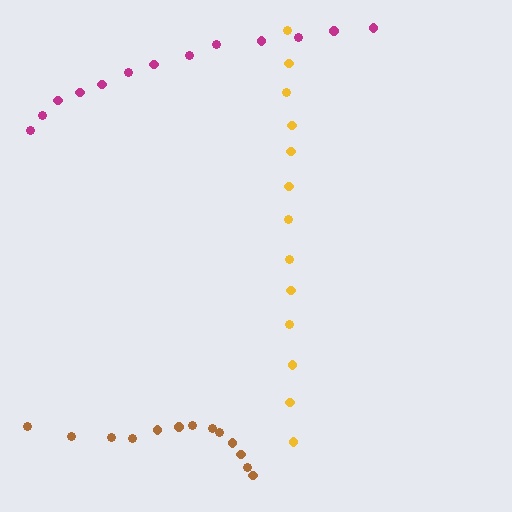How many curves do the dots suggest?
There are 3 distinct paths.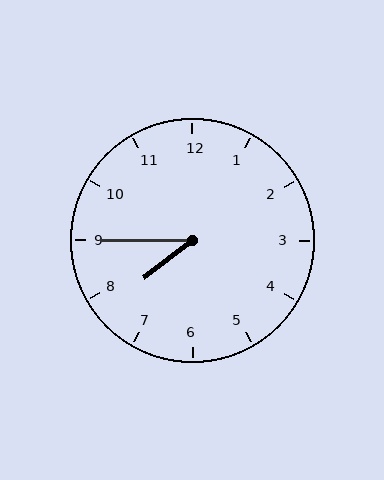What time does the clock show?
7:45.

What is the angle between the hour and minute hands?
Approximately 38 degrees.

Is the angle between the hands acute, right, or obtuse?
It is acute.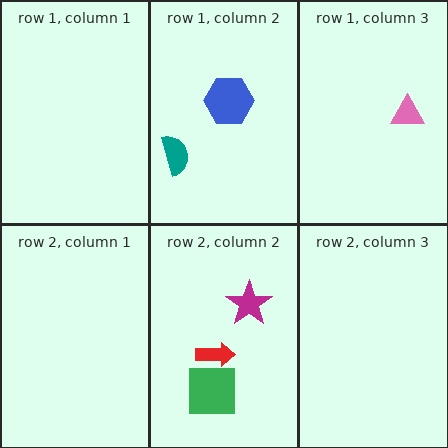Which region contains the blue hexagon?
The row 1, column 2 region.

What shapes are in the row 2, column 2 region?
The magenta star, the red arrow, the green square.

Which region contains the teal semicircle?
The row 1, column 2 region.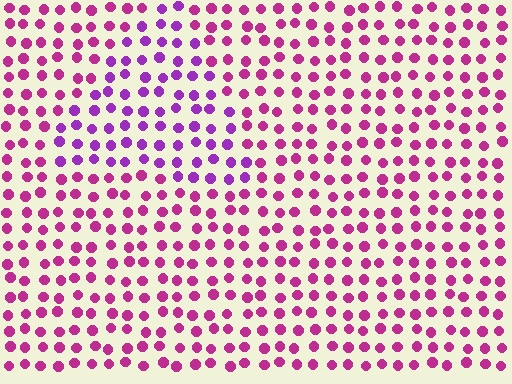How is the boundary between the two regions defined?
The boundary is defined purely by a slight shift in hue (about 32 degrees). Spacing, size, and orientation are identical on both sides.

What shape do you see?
I see a triangle.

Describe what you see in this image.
The image is filled with small magenta elements in a uniform arrangement. A triangle-shaped region is visible where the elements are tinted to a slightly different hue, forming a subtle color boundary.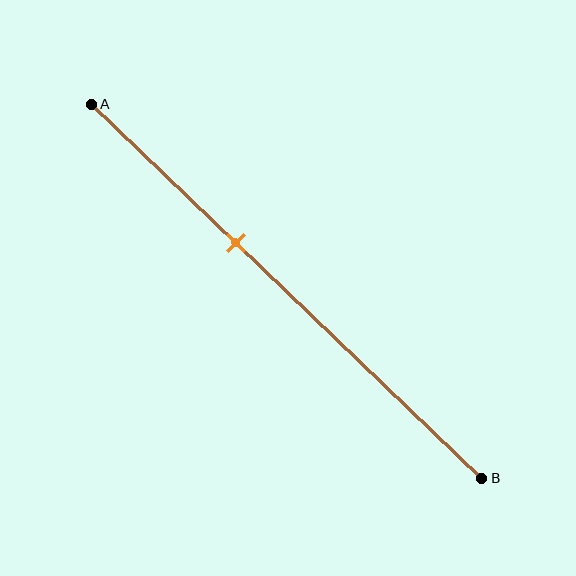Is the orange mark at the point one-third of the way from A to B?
No, the mark is at about 35% from A, not at the 33% one-third point.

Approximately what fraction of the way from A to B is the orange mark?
The orange mark is approximately 35% of the way from A to B.